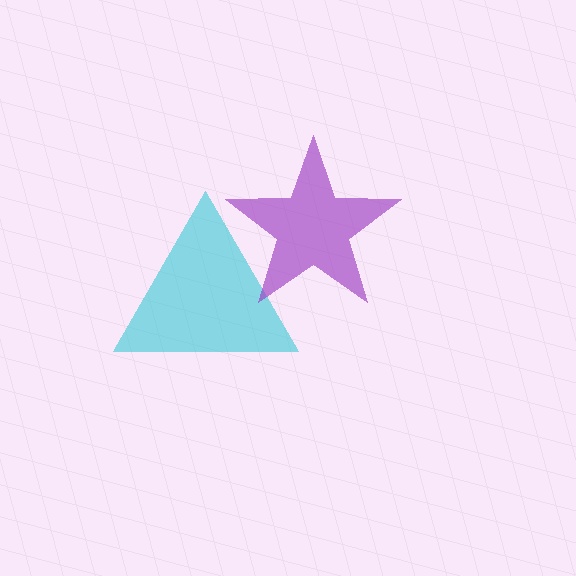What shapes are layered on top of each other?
The layered shapes are: a cyan triangle, a purple star.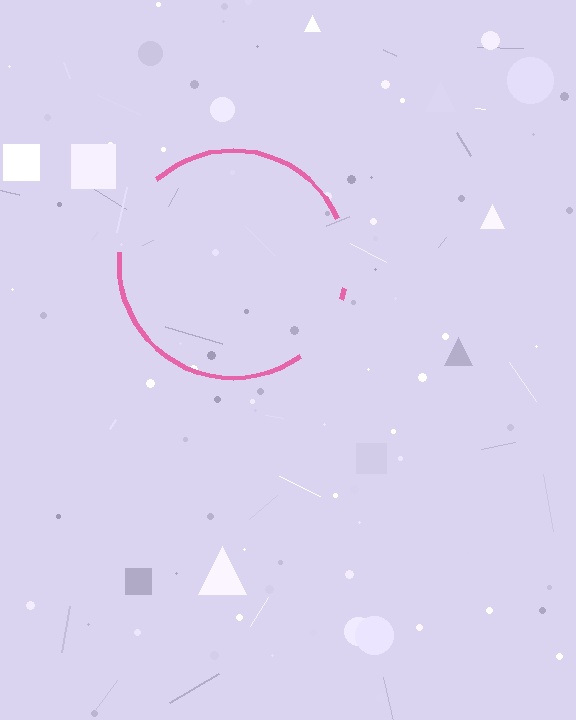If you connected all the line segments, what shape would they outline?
They would outline a circle.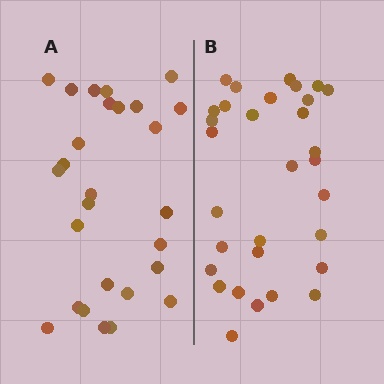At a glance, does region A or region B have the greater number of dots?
Region B (the right region) has more dots.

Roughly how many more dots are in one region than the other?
Region B has about 4 more dots than region A.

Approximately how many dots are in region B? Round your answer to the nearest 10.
About 30 dots. (The exact count is 31, which rounds to 30.)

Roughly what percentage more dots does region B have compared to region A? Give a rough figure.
About 15% more.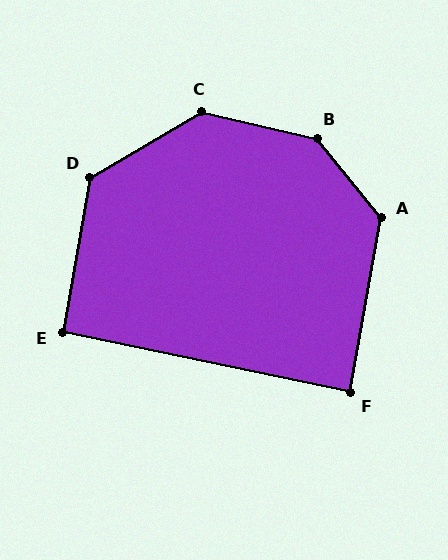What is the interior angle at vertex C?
Approximately 137 degrees (obtuse).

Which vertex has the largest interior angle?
B, at approximately 142 degrees.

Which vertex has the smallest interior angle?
F, at approximately 88 degrees.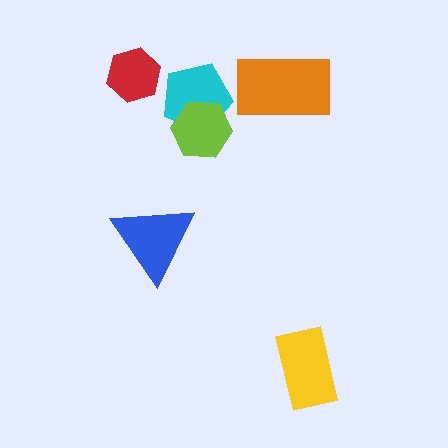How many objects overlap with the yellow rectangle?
0 objects overlap with the yellow rectangle.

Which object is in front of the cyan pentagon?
The lime hexagon is in front of the cyan pentagon.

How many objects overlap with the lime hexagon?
1 object overlaps with the lime hexagon.